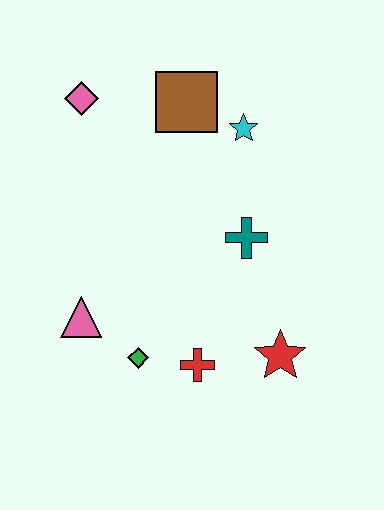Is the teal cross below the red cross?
No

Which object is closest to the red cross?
The green diamond is closest to the red cross.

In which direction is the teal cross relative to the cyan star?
The teal cross is below the cyan star.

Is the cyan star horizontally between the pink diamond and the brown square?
No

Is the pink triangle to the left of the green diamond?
Yes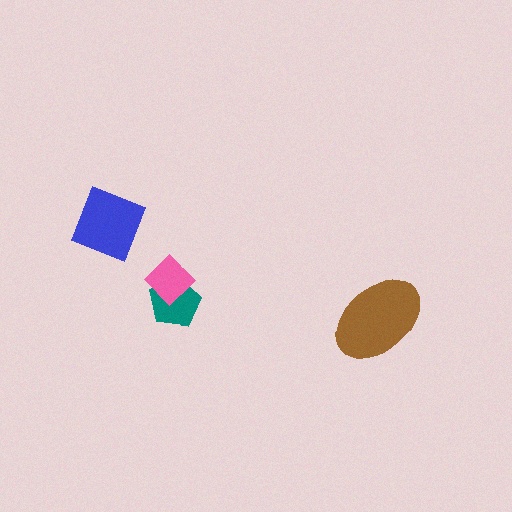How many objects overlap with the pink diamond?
1 object overlaps with the pink diamond.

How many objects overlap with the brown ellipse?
0 objects overlap with the brown ellipse.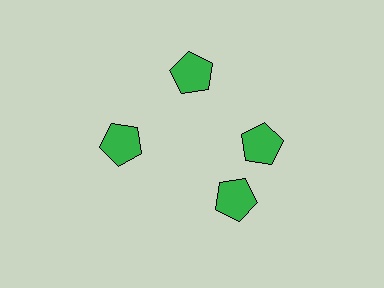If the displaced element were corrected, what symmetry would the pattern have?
It would have 4-fold rotational symmetry — the pattern would map onto itself every 90 degrees.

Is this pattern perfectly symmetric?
No. The 4 green pentagons are arranged in a ring, but one element near the 6 o'clock position is rotated out of alignment along the ring, breaking the 4-fold rotational symmetry.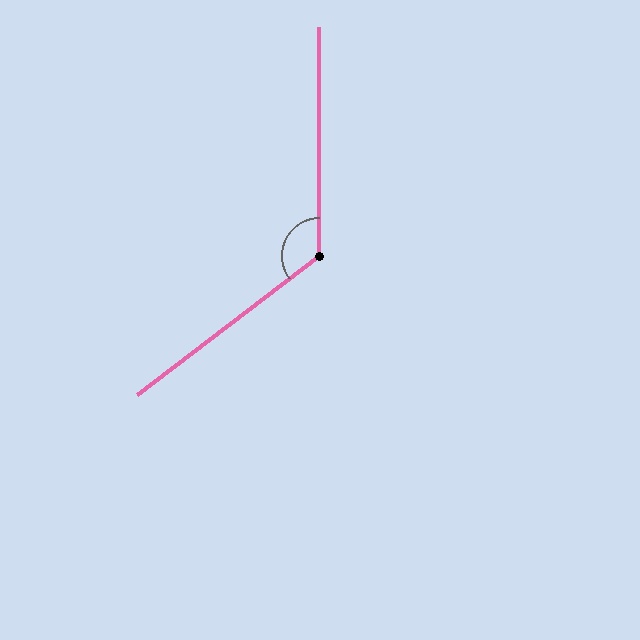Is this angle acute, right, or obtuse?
It is obtuse.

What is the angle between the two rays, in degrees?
Approximately 127 degrees.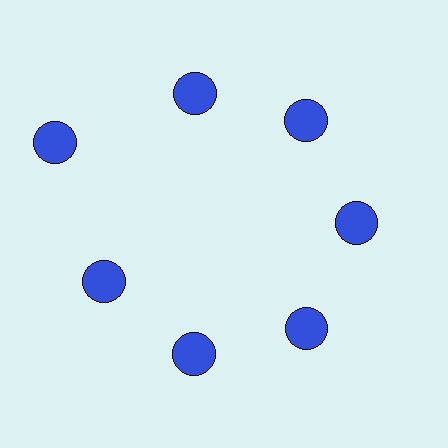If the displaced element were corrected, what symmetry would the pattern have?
It would have 7-fold rotational symmetry — the pattern would map onto itself every 51 degrees.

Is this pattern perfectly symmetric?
No. The 7 blue circles are arranged in a ring, but one element near the 10 o'clock position is pushed outward from the center, breaking the 7-fold rotational symmetry.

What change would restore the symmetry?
The symmetry would be restored by moving it inward, back onto the ring so that all 7 circles sit at equal angles and equal distance from the center.